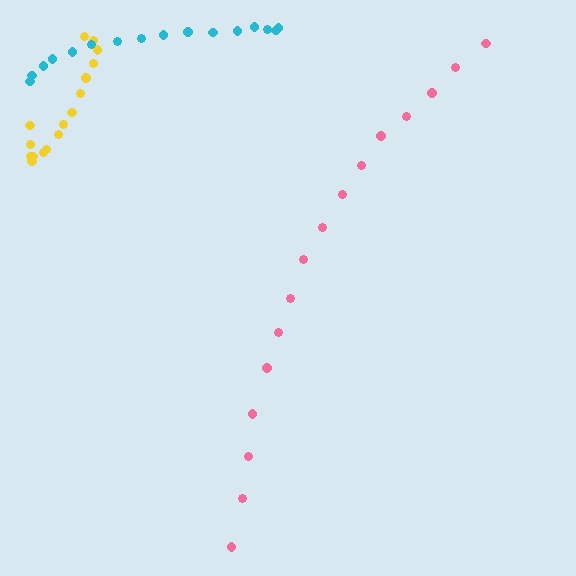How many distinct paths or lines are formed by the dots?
There are 3 distinct paths.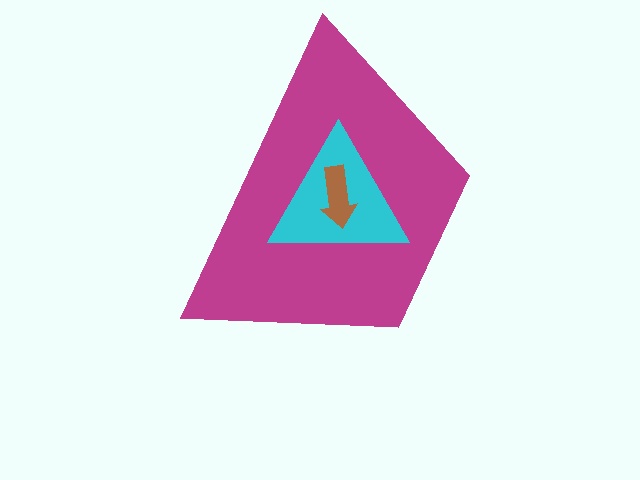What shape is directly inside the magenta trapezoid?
The cyan triangle.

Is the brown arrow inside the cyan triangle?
Yes.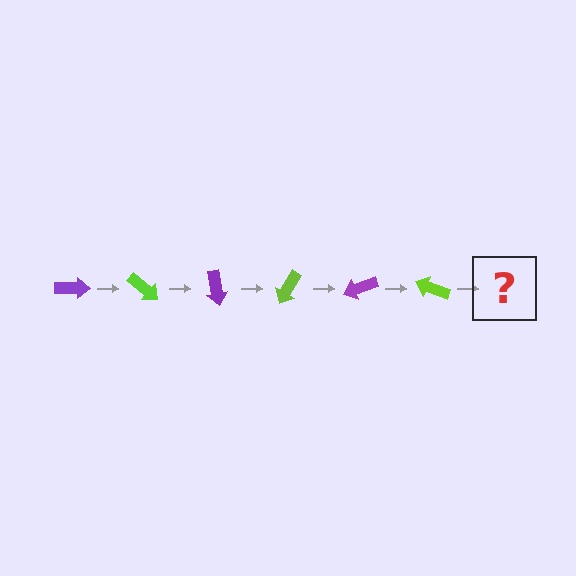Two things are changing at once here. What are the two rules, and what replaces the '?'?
The two rules are that it rotates 40 degrees each step and the color cycles through purple and lime. The '?' should be a purple arrow, rotated 240 degrees from the start.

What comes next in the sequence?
The next element should be a purple arrow, rotated 240 degrees from the start.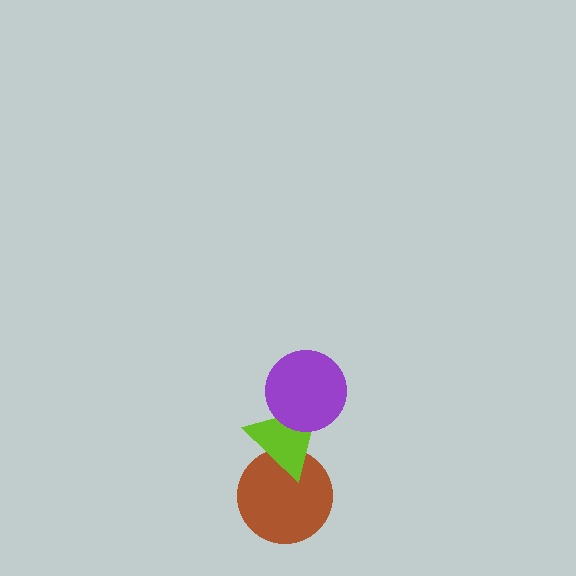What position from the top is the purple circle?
The purple circle is 1st from the top.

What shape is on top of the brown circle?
The lime triangle is on top of the brown circle.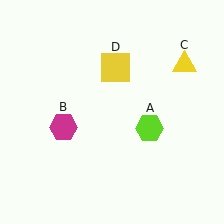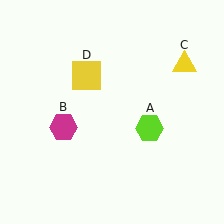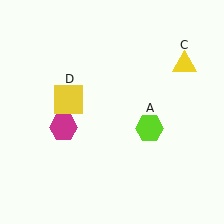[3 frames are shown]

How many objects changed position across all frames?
1 object changed position: yellow square (object D).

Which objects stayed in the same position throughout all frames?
Lime hexagon (object A) and magenta hexagon (object B) and yellow triangle (object C) remained stationary.